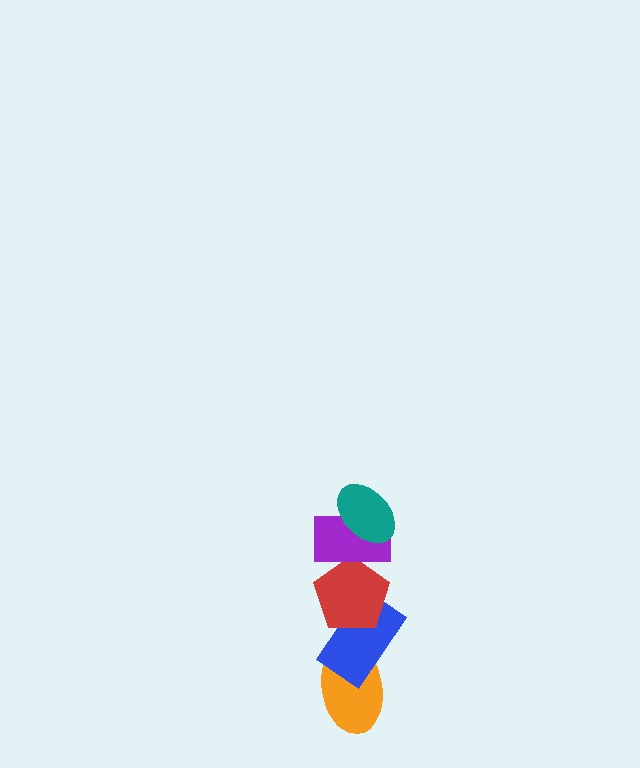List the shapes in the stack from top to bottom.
From top to bottom: the teal ellipse, the purple rectangle, the red pentagon, the blue rectangle, the orange ellipse.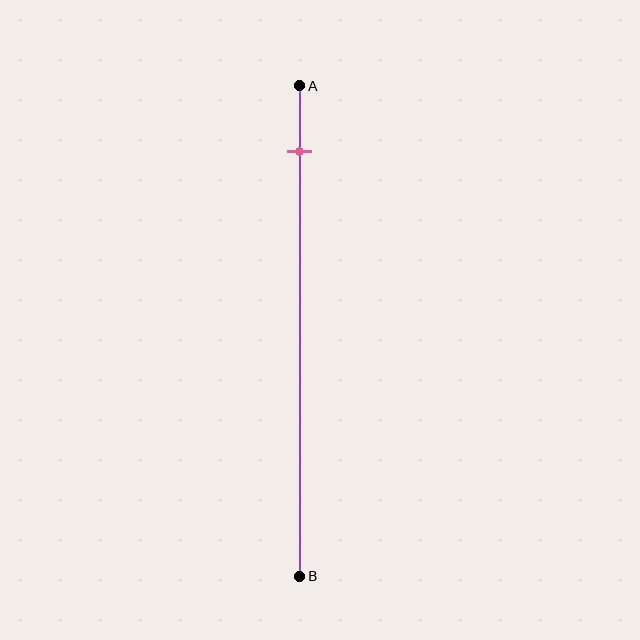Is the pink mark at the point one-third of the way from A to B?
No, the mark is at about 15% from A, not at the 33% one-third point.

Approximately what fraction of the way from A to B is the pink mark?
The pink mark is approximately 15% of the way from A to B.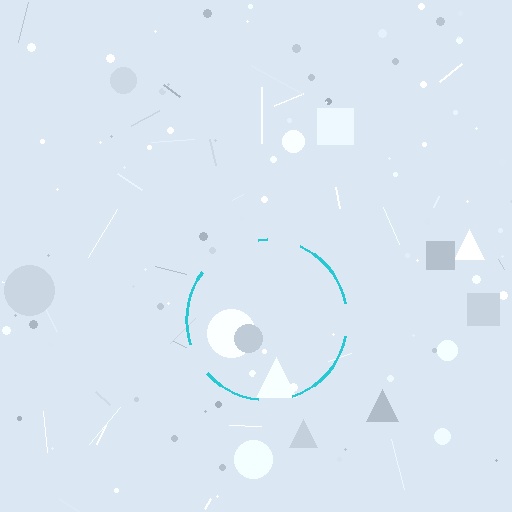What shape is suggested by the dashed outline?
The dashed outline suggests a circle.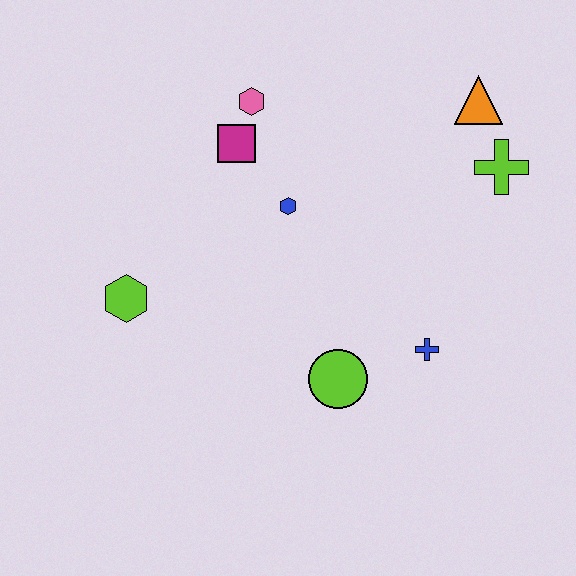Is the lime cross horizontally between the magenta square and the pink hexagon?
No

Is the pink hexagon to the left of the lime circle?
Yes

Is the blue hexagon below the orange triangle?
Yes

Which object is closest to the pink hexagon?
The magenta square is closest to the pink hexagon.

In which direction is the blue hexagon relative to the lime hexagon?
The blue hexagon is to the right of the lime hexagon.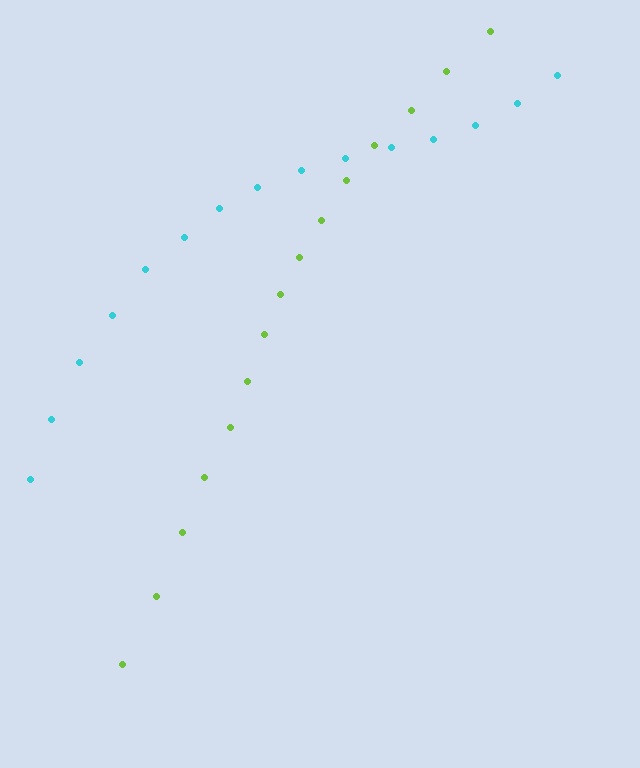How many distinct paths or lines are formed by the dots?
There are 2 distinct paths.